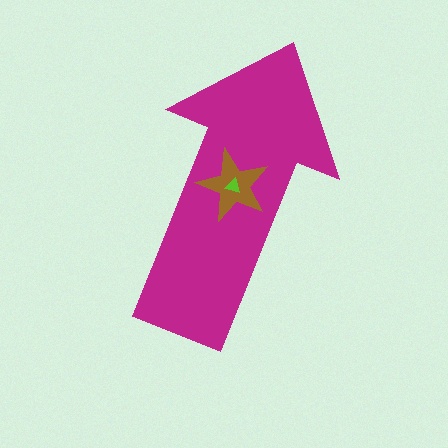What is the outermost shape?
The magenta arrow.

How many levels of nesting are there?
3.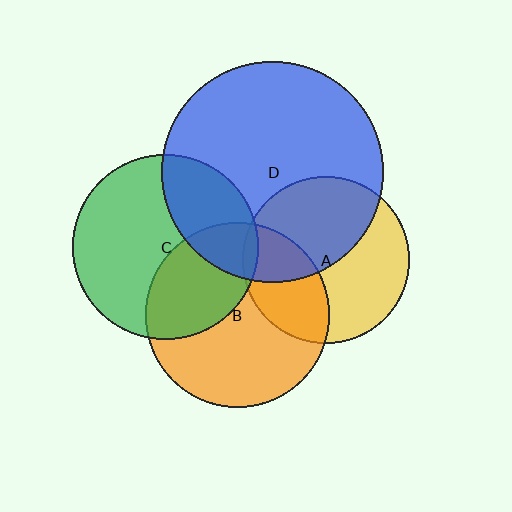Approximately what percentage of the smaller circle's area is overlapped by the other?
Approximately 35%.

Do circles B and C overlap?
Yes.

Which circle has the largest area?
Circle D (blue).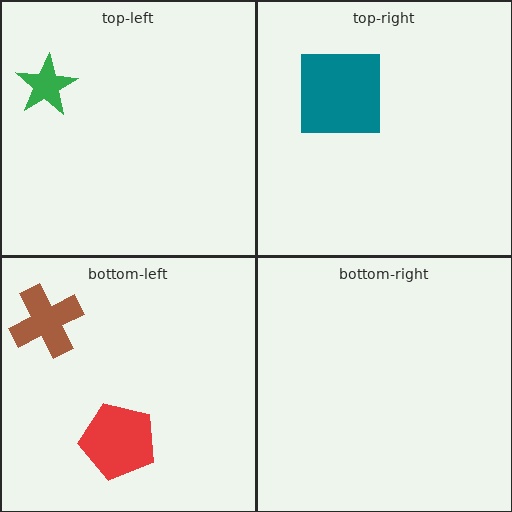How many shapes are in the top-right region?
1.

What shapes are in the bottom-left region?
The red pentagon, the brown cross.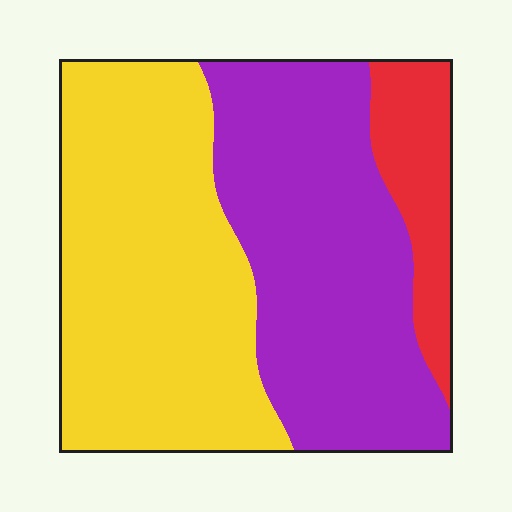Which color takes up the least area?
Red, at roughly 10%.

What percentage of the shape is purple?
Purple takes up about two fifths (2/5) of the shape.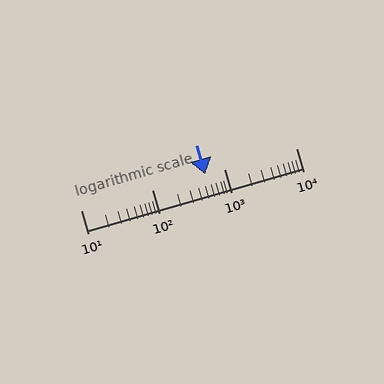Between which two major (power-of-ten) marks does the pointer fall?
The pointer is between 100 and 1000.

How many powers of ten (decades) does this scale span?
The scale spans 3 decades, from 10 to 10000.